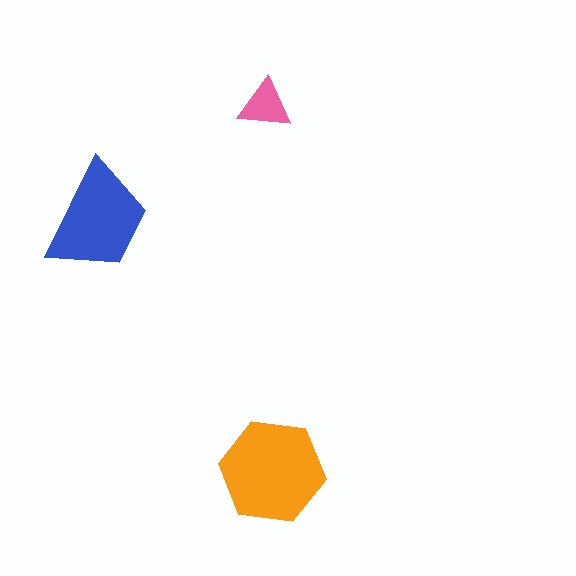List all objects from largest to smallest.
The orange hexagon, the blue trapezoid, the pink triangle.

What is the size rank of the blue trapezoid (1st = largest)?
2nd.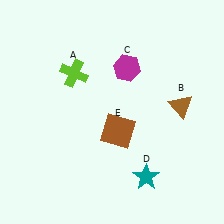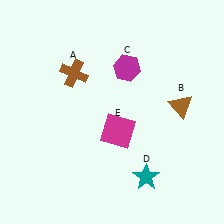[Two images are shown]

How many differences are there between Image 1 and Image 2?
There are 2 differences between the two images.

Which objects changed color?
A changed from lime to brown. E changed from brown to magenta.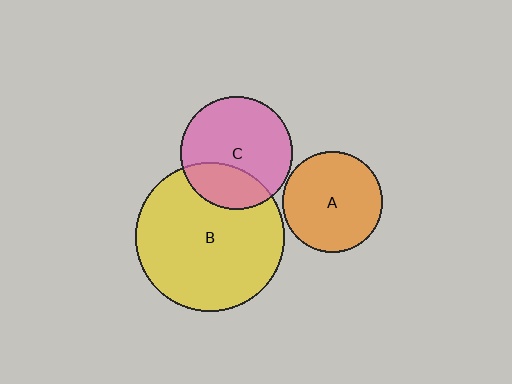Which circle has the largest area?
Circle B (yellow).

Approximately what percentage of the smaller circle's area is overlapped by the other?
Approximately 30%.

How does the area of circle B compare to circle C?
Approximately 1.8 times.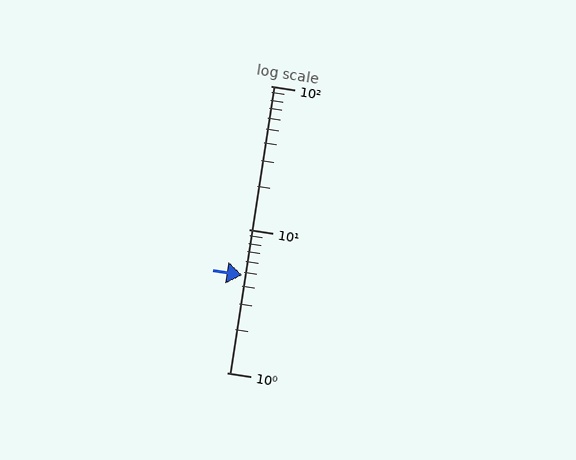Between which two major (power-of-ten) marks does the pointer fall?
The pointer is between 1 and 10.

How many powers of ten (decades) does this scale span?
The scale spans 2 decades, from 1 to 100.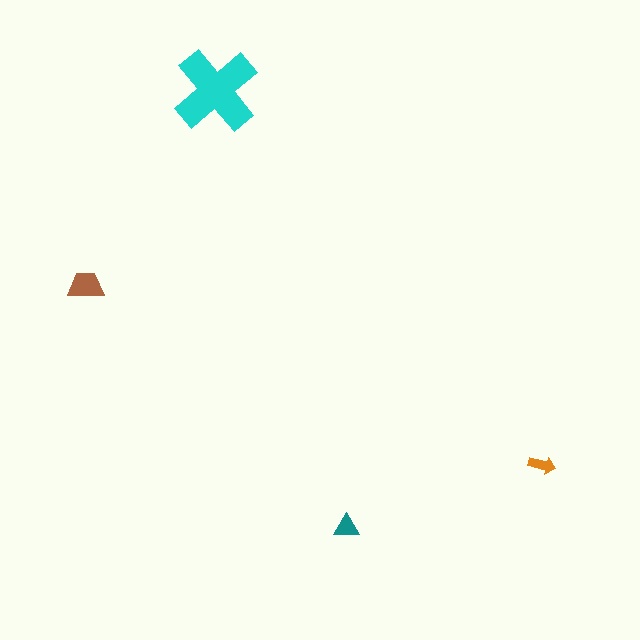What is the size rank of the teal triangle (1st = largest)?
3rd.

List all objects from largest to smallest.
The cyan cross, the brown trapezoid, the teal triangle, the orange arrow.